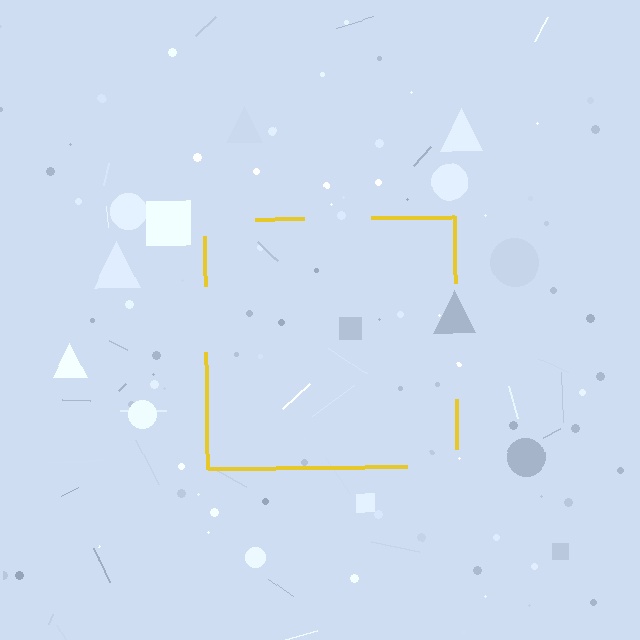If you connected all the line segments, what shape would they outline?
They would outline a square.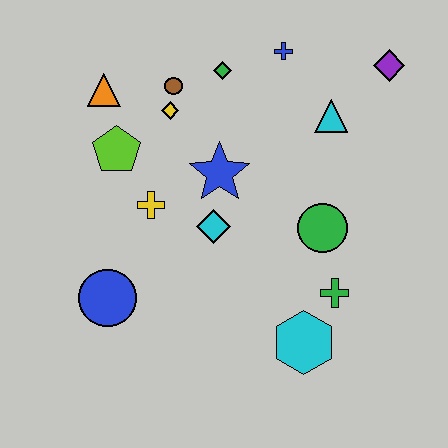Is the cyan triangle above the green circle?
Yes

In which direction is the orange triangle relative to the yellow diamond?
The orange triangle is to the left of the yellow diamond.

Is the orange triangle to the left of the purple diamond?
Yes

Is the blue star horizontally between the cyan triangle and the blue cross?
No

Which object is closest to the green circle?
The green cross is closest to the green circle.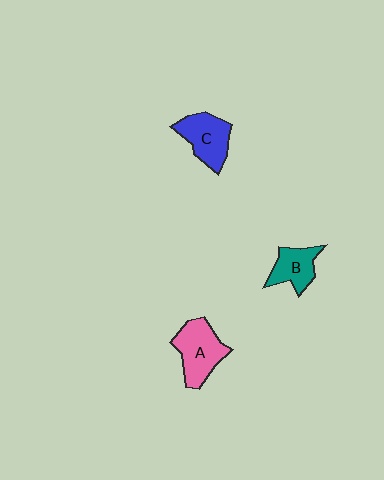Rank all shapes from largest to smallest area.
From largest to smallest: A (pink), C (blue), B (teal).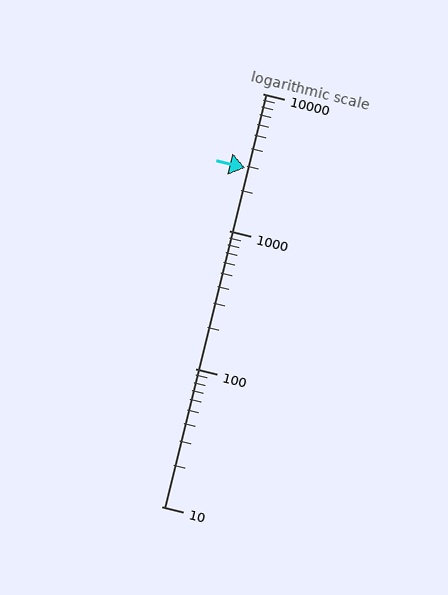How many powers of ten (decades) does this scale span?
The scale spans 3 decades, from 10 to 10000.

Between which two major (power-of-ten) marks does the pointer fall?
The pointer is between 1000 and 10000.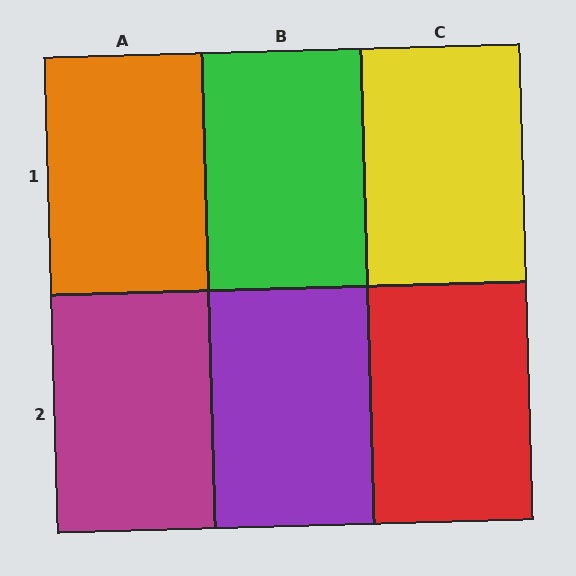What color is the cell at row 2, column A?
Magenta.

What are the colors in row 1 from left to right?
Orange, green, yellow.